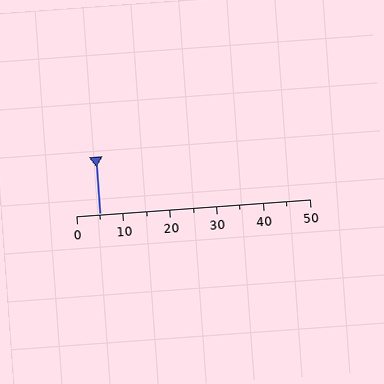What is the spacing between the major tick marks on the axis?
The major ticks are spaced 10 apart.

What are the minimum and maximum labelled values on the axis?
The axis runs from 0 to 50.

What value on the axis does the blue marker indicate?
The marker indicates approximately 5.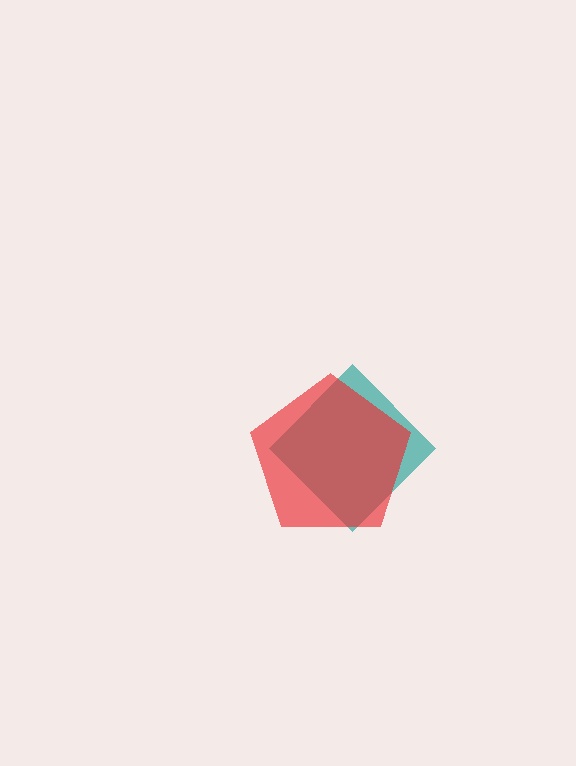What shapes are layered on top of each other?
The layered shapes are: a teal diamond, a red pentagon.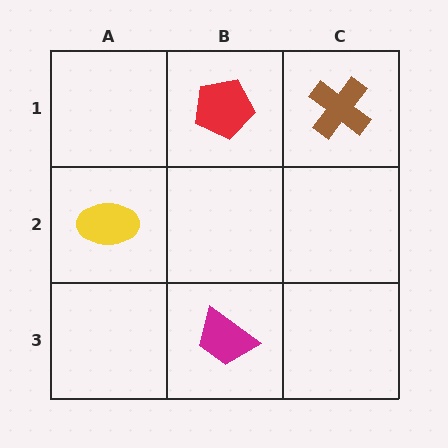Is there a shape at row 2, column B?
No, that cell is empty.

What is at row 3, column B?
A magenta trapezoid.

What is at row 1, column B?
A red pentagon.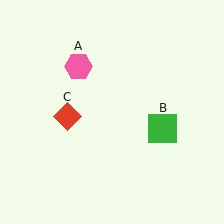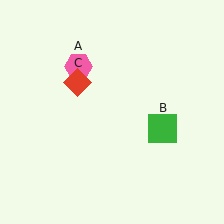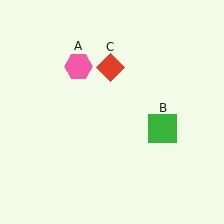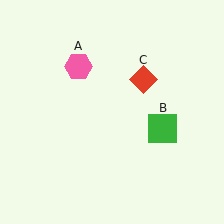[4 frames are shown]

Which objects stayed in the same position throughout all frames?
Pink hexagon (object A) and green square (object B) remained stationary.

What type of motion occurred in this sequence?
The red diamond (object C) rotated clockwise around the center of the scene.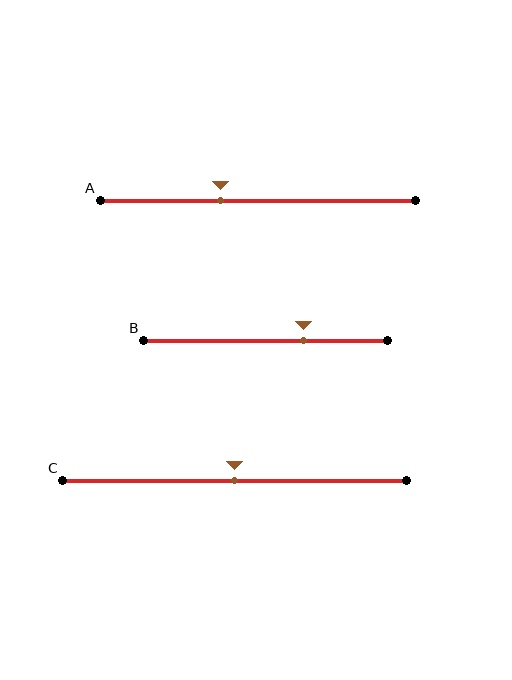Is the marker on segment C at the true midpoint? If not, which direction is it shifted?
Yes, the marker on segment C is at the true midpoint.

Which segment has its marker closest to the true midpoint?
Segment C has its marker closest to the true midpoint.